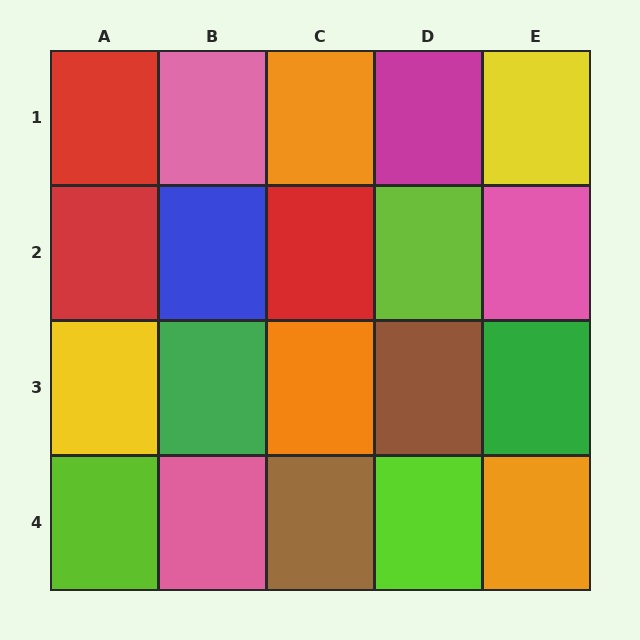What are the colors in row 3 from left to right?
Yellow, green, orange, brown, green.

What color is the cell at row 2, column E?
Pink.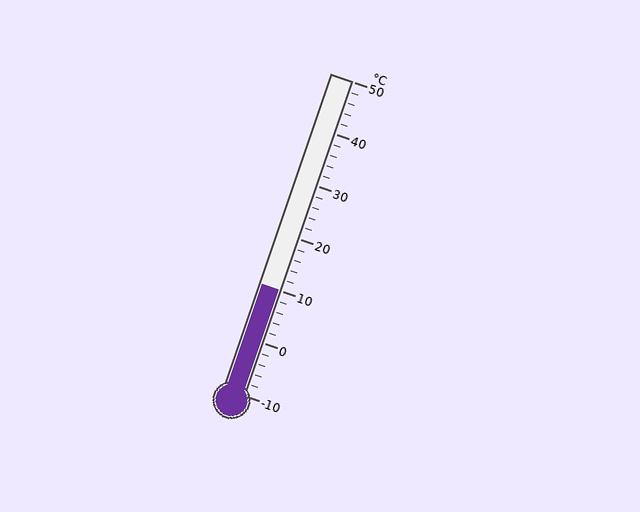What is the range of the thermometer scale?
The thermometer scale ranges from -10°C to 50°C.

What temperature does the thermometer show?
The thermometer shows approximately 10°C.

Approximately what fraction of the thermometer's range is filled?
The thermometer is filled to approximately 35% of its range.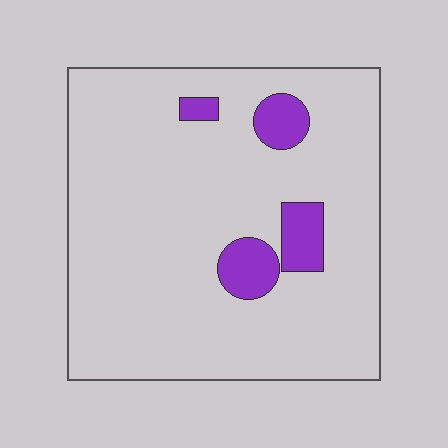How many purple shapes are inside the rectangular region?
4.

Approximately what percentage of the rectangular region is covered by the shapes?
Approximately 10%.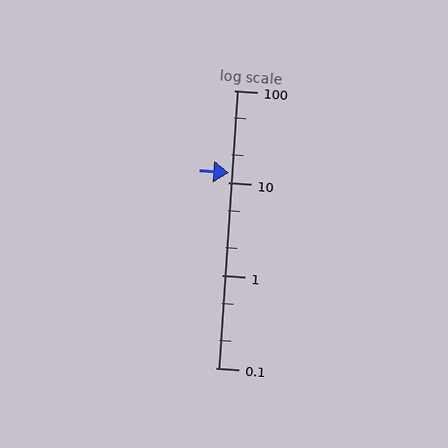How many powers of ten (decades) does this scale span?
The scale spans 3 decades, from 0.1 to 100.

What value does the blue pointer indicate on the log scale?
The pointer indicates approximately 13.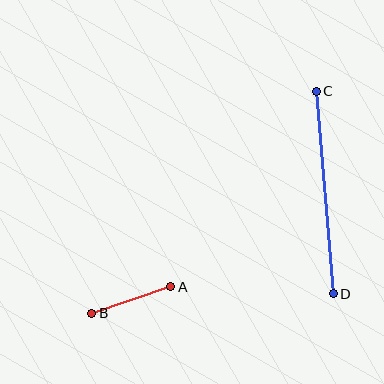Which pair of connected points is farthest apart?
Points C and D are farthest apart.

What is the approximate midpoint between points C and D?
The midpoint is at approximately (325, 192) pixels.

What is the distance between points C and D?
The distance is approximately 204 pixels.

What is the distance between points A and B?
The distance is approximately 83 pixels.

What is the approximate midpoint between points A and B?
The midpoint is at approximately (131, 300) pixels.